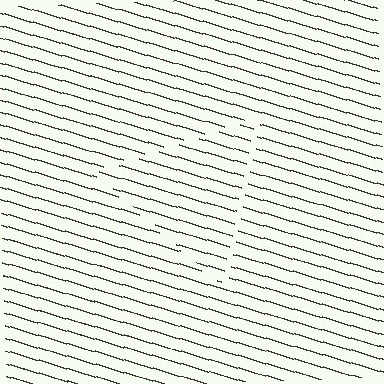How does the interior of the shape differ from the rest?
The interior of the shape contains the same grating, shifted by half a period — the contour is defined by the phase discontinuity where line-ends from the inner and outer gratings abut.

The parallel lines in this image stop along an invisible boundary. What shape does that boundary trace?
An illusory triangle. The interior of the shape contains the same grating, shifted by half a period — the contour is defined by the phase discontinuity where line-ends from the inner and outer gratings abut.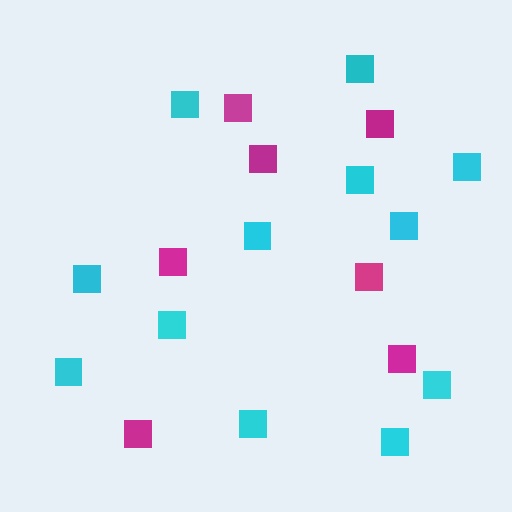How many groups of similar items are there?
There are 2 groups: one group of cyan squares (12) and one group of magenta squares (7).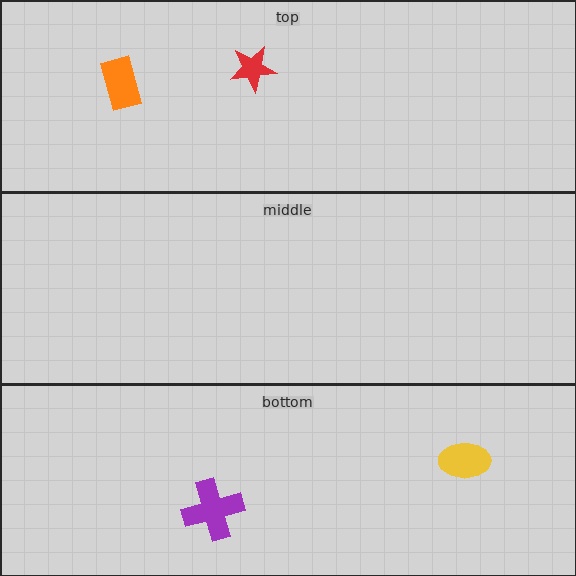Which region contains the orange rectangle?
The top region.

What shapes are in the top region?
The orange rectangle, the red star.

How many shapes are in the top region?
2.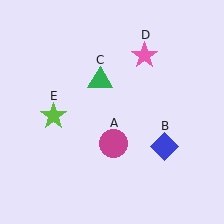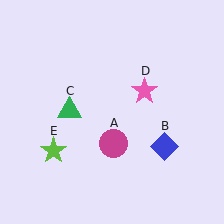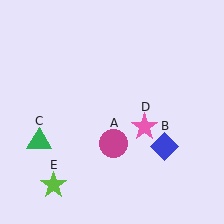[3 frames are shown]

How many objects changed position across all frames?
3 objects changed position: green triangle (object C), pink star (object D), lime star (object E).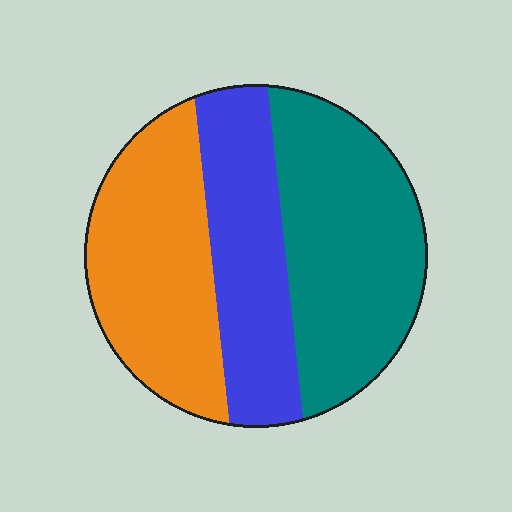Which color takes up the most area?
Teal, at roughly 40%.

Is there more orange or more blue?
Orange.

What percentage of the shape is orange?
Orange takes up between a third and a half of the shape.